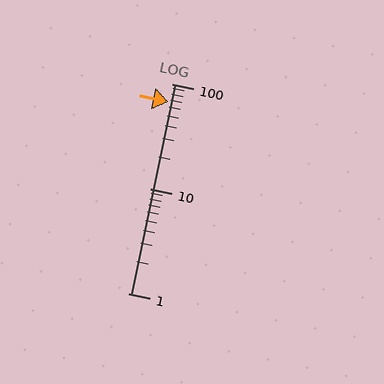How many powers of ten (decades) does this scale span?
The scale spans 2 decades, from 1 to 100.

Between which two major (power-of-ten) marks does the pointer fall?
The pointer is between 10 and 100.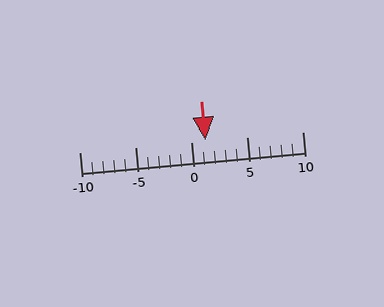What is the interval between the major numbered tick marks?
The major tick marks are spaced 5 units apart.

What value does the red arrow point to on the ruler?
The red arrow points to approximately 1.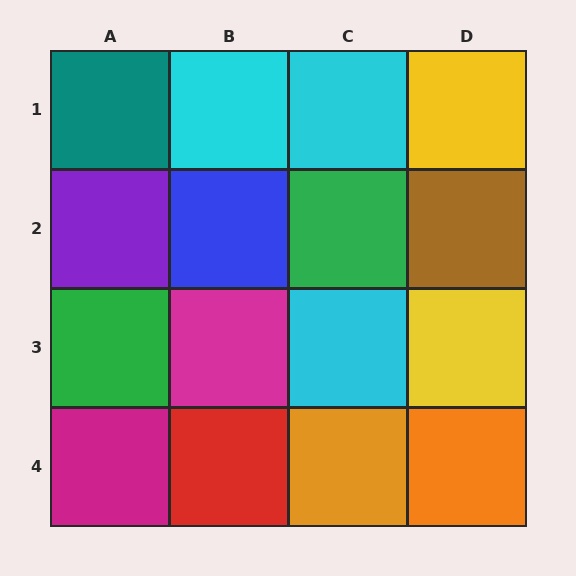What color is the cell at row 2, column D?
Brown.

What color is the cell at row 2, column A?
Purple.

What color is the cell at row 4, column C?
Orange.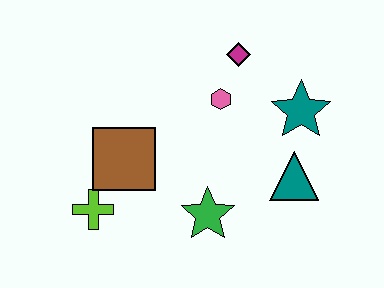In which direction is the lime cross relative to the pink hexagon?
The lime cross is to the left of the pink hexagon.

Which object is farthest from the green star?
The magenta diamond is farthest from the green star.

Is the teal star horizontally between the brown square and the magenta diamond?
No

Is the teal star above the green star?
Yes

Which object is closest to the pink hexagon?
The magenta diamond is closest to the pink hexagon.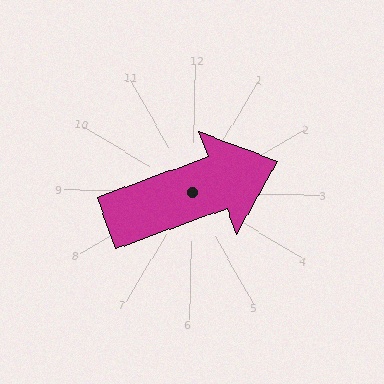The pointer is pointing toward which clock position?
Roughly 2 o'clock.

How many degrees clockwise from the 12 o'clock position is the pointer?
Approximately 69 degrees.